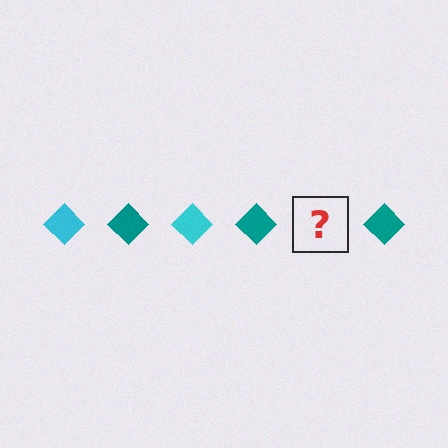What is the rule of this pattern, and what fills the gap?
The rule is that the pattern cycles through cyan, teal diamonds. The gap should be filled with a cyan diamond.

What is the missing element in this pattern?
The missing element is a cyan diamond.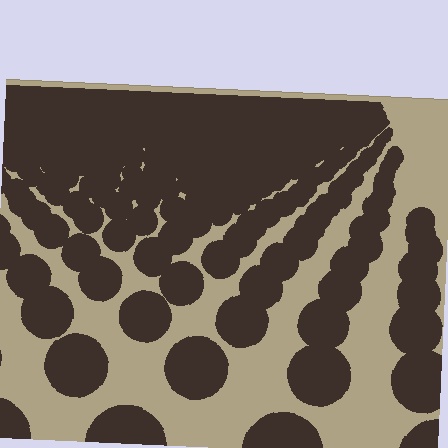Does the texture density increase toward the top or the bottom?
Density increases toward the top.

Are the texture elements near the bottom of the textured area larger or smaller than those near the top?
Larger. Near the bottom, elements are closer to the viewer and appear at a bigger on-screen size.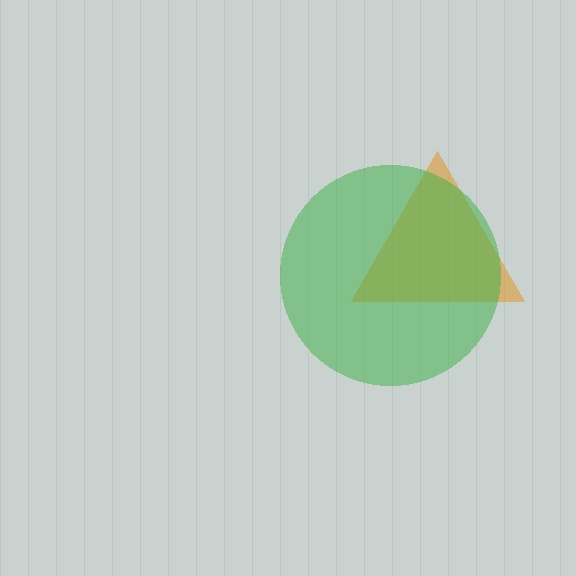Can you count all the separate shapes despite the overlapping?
Yes, there are 2 separate shapes.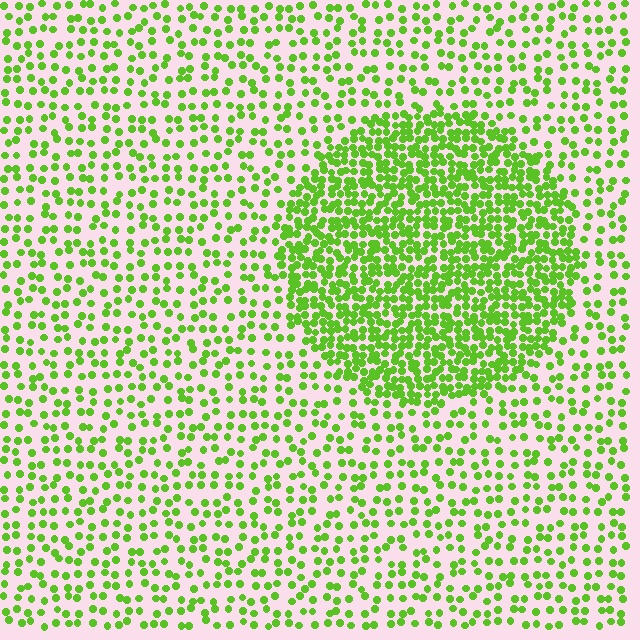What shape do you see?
I see a circle.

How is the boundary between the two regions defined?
The boundary is defined by a change in element density (approximately 2.4x ratio). All elements are the same color, size, and shape.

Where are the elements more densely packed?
The elements are more densely packed inside the circle boundary.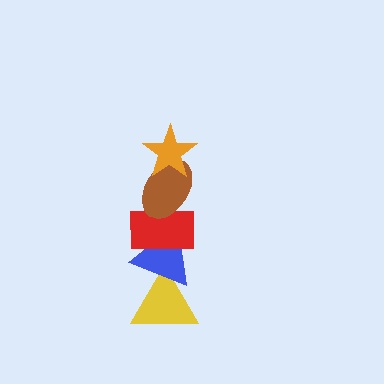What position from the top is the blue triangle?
The blue triangle is 4th from the top.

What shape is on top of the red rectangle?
The brown ellipse is on top of the red rectangle.